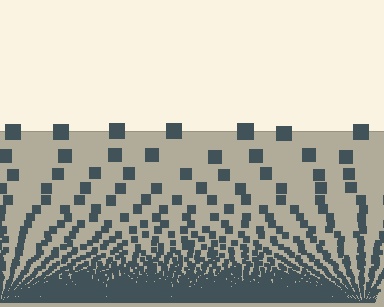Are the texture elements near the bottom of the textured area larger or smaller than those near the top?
Smaller. The gradient is inverted — elements near the bottom are smaller and denser.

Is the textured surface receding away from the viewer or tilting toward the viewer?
The surface appears to tilt toward the viewer. Texture elements get larger and sparser toward the top.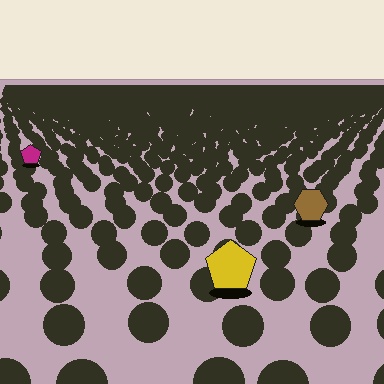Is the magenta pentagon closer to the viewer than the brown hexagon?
No. The brown hexagon is closer — you can tell from the texture gradient: the ground texture is coarser near it.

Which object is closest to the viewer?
The yellow pentagon is closest. The texture marks near it are larger and more spread out.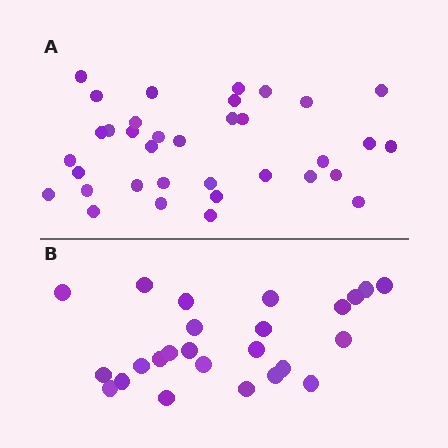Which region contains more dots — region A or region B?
Region A (the top region) has more dots.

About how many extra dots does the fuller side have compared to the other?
Region A has roughly 10 or so more dots than region B.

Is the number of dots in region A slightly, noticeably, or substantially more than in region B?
Region A has noticeably more, but not dramatically so. The ratio is roughly 1.4 to 1.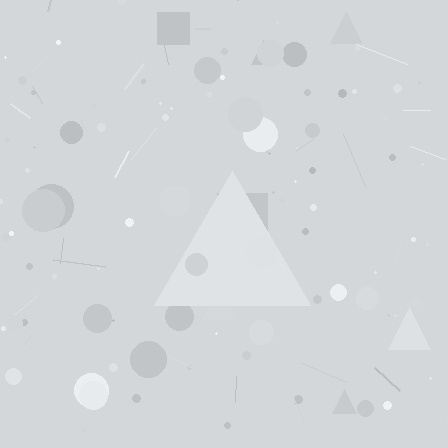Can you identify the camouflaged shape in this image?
The camouflaged shape is a triangle.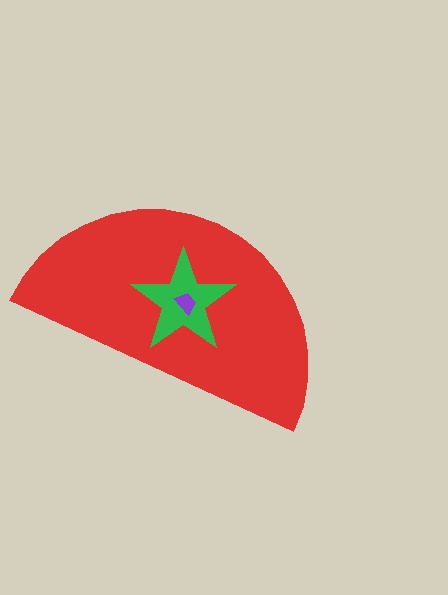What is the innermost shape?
The purple trapezoid.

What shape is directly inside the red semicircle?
The green star.